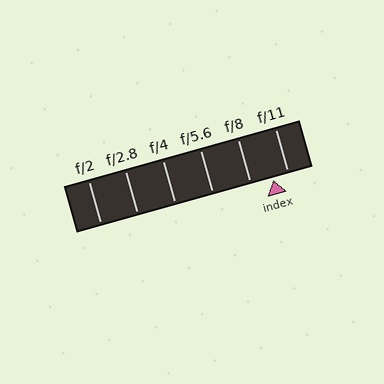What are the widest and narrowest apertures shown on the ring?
The widest aperture shown is f/2 and the narrowest is f/11.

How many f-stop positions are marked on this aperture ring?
There are 6 f-stop positions marked.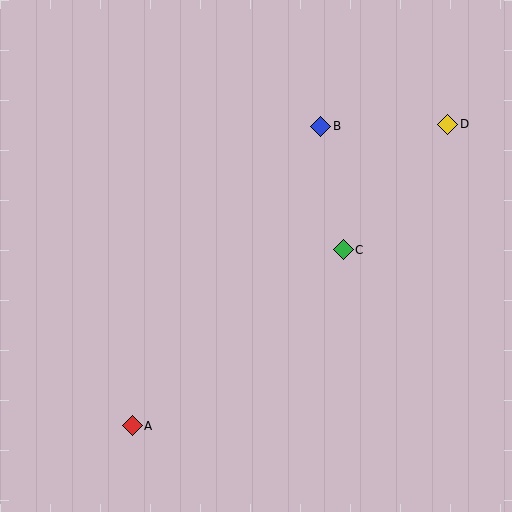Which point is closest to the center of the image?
Point C at (343, 250) is closest to the center.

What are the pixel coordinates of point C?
Point C is at (343, 250).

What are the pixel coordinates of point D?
Point D is at (448, 124).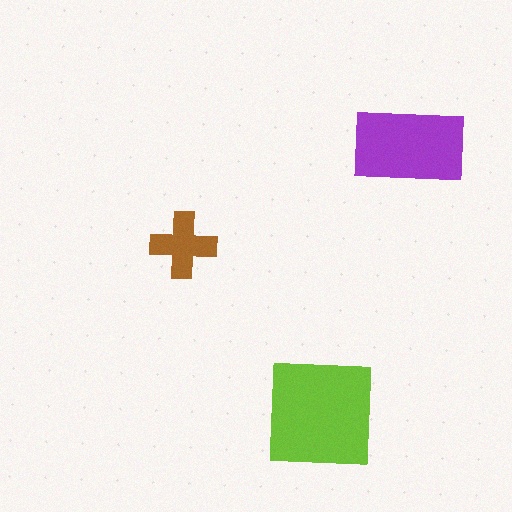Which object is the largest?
The lime square.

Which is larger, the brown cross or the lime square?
The lime square.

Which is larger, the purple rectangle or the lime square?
The lime square.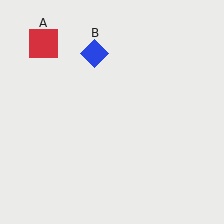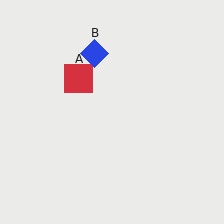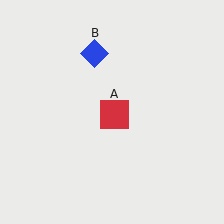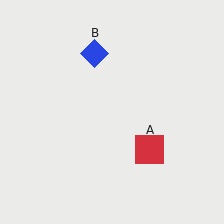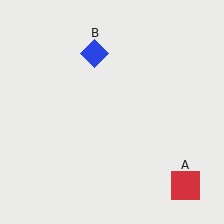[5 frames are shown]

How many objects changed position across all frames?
1 object changed position: red square (object A).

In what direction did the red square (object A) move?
The red square (object A) moved down and to the right.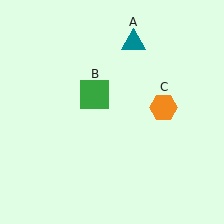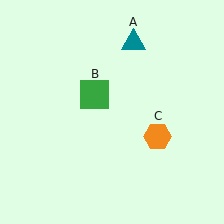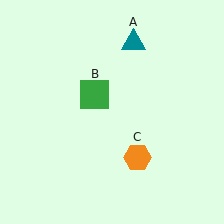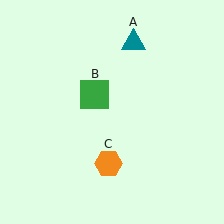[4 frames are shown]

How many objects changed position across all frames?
1 object changed position: orange hexagon (object C).